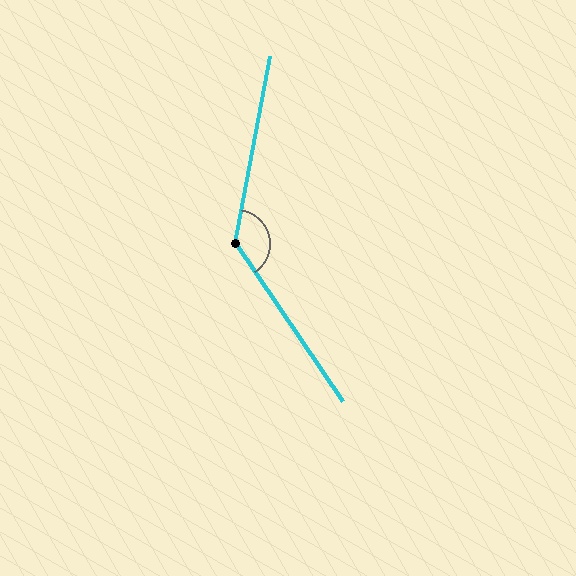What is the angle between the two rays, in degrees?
Approximately 135 degrees.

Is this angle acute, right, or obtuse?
It is obtuse.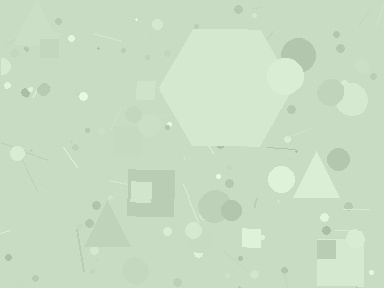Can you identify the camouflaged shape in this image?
The camouflaged shape is a hexagon.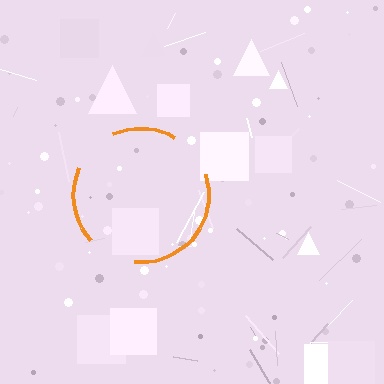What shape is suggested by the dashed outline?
The dashed outline suggests a circle.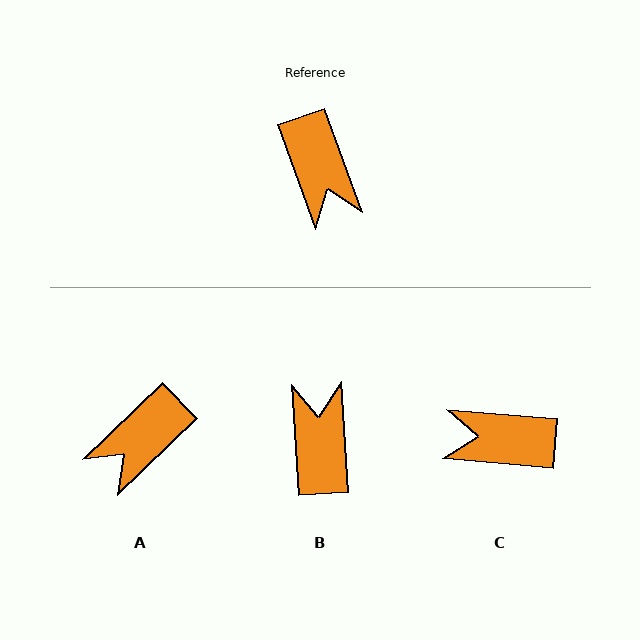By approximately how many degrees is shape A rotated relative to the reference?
Approximately 66 degrees clockwise.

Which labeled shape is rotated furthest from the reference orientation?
B, about 164 degrees away.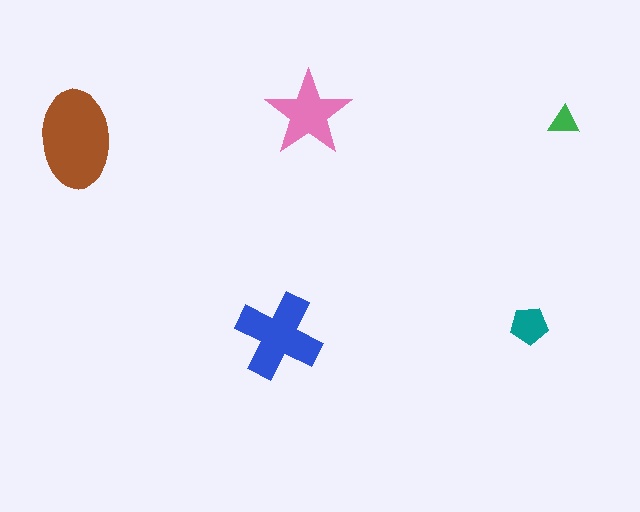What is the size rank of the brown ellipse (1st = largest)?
1st.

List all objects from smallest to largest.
The green triangle, the teal pentagon, the pink star, the blue cross, the brown ellipse.